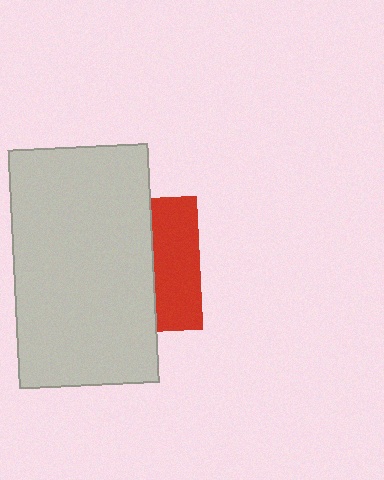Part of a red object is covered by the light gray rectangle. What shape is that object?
It is a square.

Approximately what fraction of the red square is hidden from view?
Roughly 66% of the red square is hidden behind the light gray rectangle.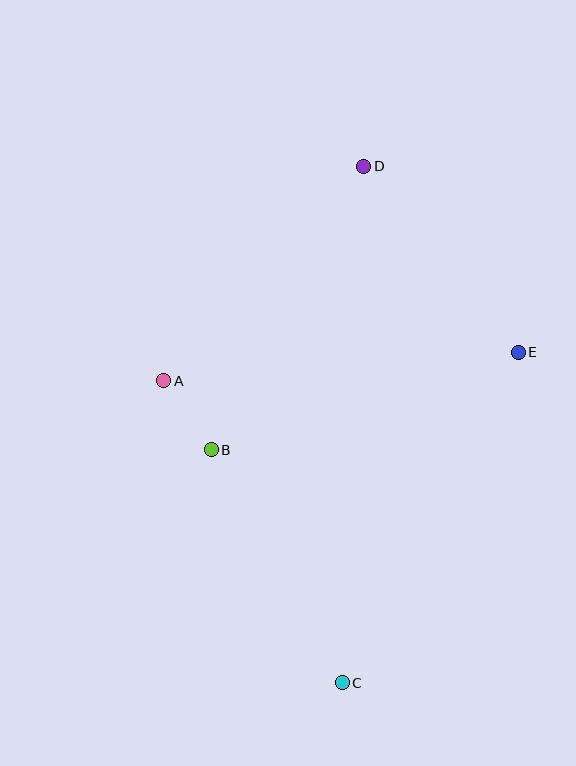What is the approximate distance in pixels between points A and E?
The distance between A and E is approximately 355 pixels.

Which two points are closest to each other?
Points A and B are closest to each other.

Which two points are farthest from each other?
Points C and D are farthest from each other.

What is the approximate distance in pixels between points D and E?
The distance between D and E is approximately 241 pixels.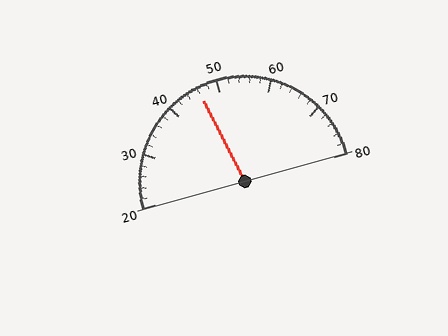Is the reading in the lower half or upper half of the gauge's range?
The reading is in the lower half of the range (20 to 80).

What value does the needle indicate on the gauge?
The needle indicates approximately 46.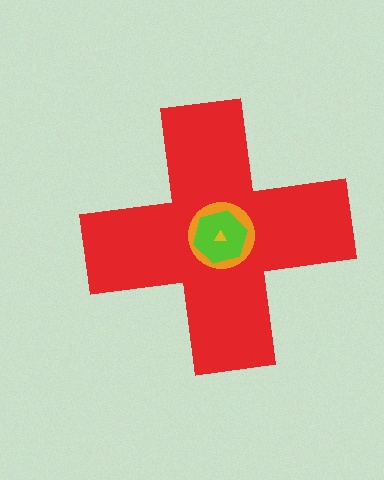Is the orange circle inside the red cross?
Yes.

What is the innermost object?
The yellow triangle.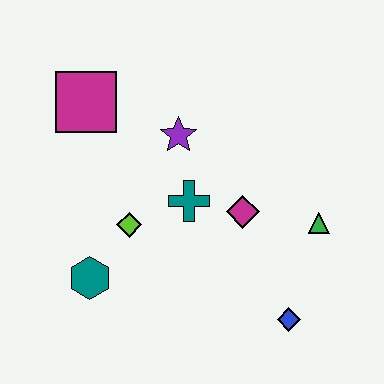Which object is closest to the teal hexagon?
The lime diamond is closest to the teal hexagon.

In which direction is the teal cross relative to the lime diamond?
The teal cross is to the right of the lime diamond.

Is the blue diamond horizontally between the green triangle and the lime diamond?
Yes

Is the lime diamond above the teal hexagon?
Yes